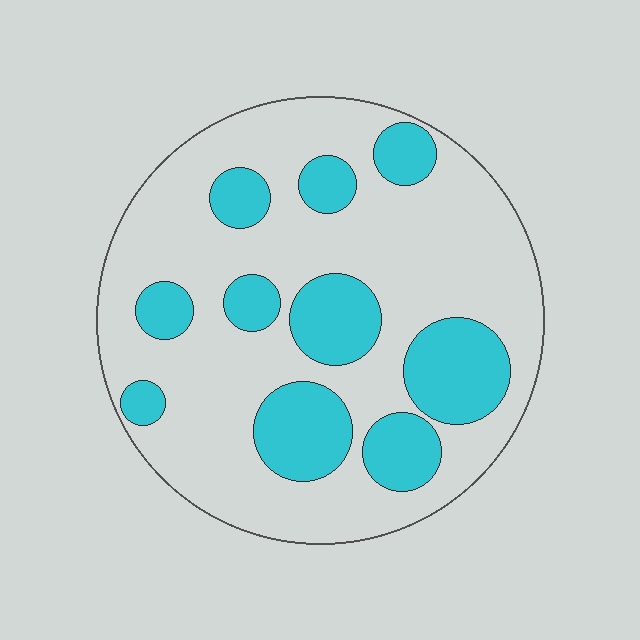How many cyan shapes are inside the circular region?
10.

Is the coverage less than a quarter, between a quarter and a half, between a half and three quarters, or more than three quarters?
Between a quarter and a half.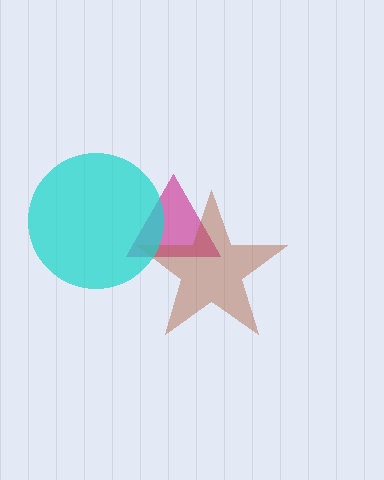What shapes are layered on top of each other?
The layered shapes are: a magenta triangle, a brown star, a cyan circle.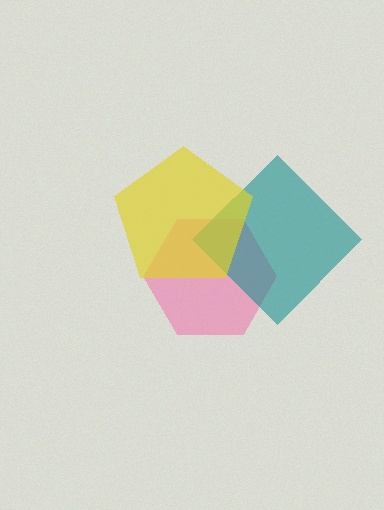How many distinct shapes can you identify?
There are 3 distinct shapes: a pink hexagon, a teal diamond, a yellow pentagon.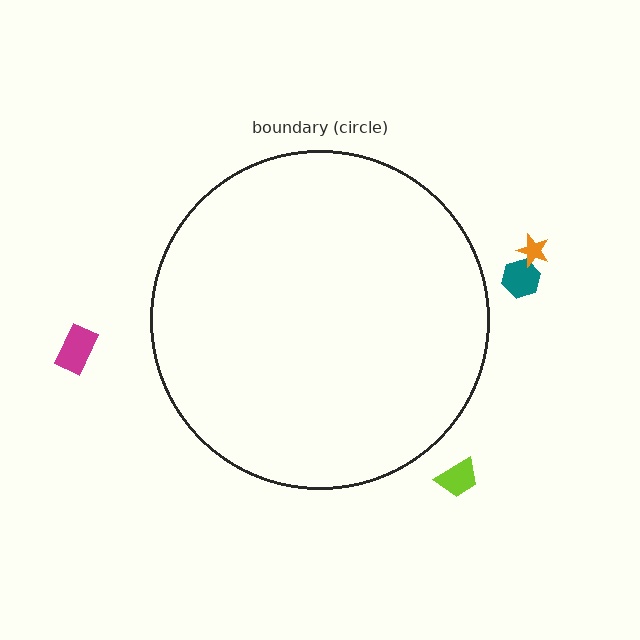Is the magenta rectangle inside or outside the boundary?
Outside.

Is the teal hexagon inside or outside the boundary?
Outside.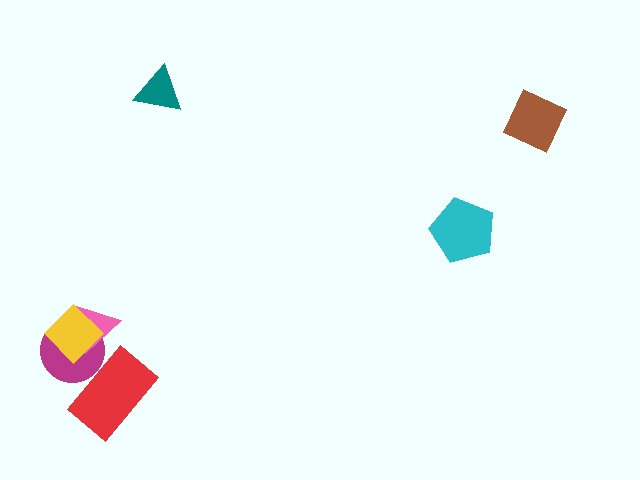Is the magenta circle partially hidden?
Yes, it is partially covered by another shape.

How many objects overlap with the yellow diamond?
2 objects overlap with the yellow diamond.